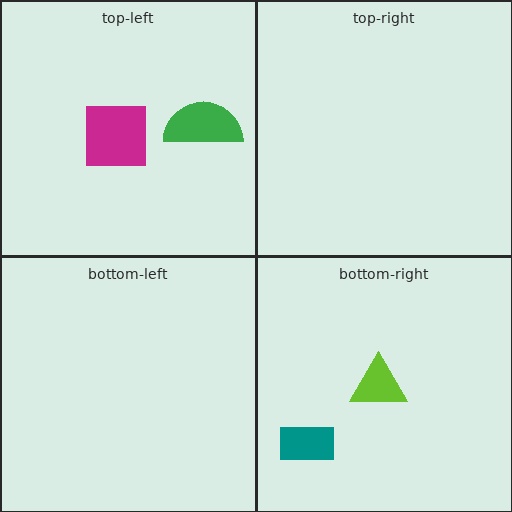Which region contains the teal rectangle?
The bottom-right region.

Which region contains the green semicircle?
The top-left region.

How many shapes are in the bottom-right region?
2.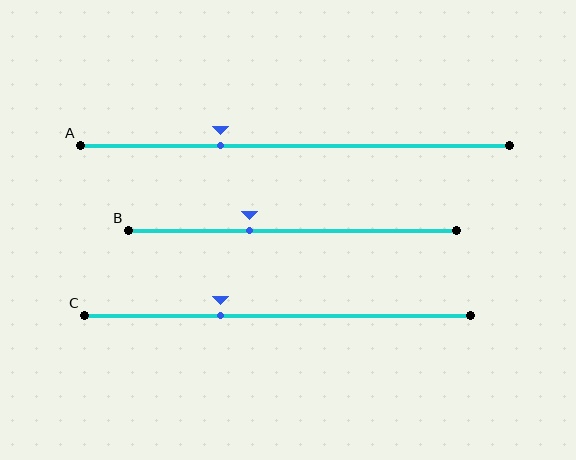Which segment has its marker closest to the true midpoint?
Segment B has its marker closest to the true midpoint.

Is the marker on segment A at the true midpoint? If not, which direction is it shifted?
No, the marker on segment A is shifted to the left by about 17% of the segment length.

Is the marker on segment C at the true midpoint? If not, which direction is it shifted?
No, the marker on segment C is shifted to the left by about 15% of the segment length.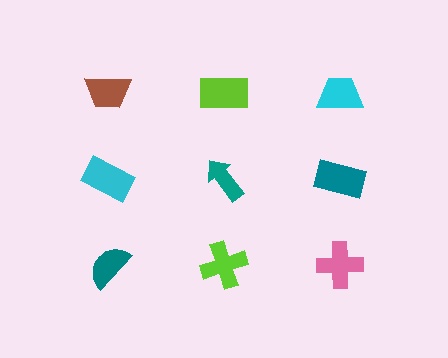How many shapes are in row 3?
3 shapes.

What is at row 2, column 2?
A teal arrow.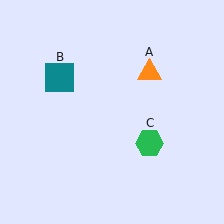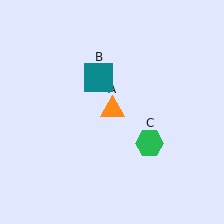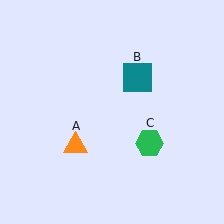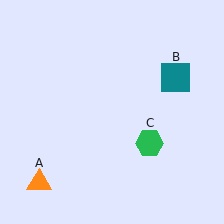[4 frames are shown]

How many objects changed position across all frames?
2 objects changed position: orange triangle (object A), teal square (object B).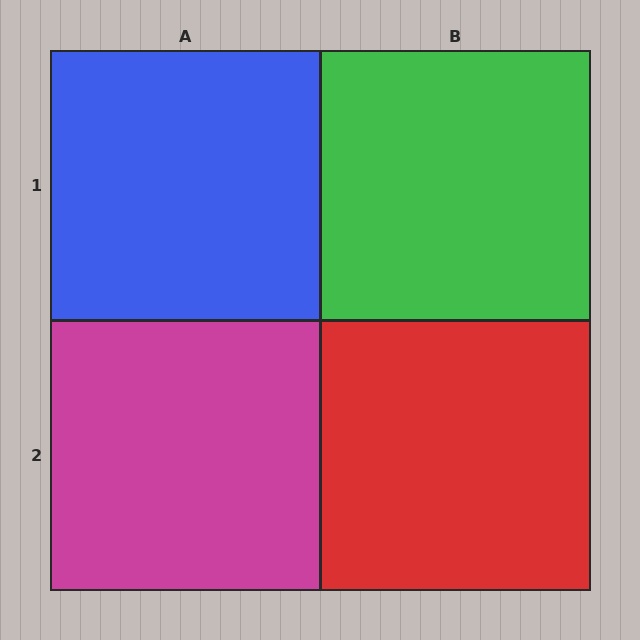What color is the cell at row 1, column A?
Blue.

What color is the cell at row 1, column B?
Green.